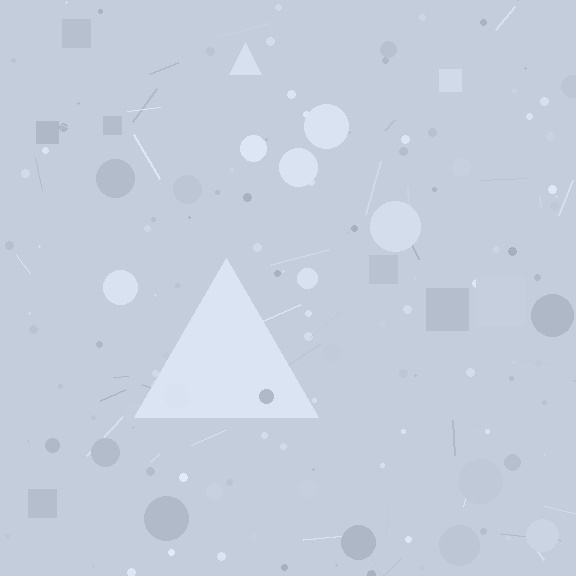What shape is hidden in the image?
A triangle is hidden in the image.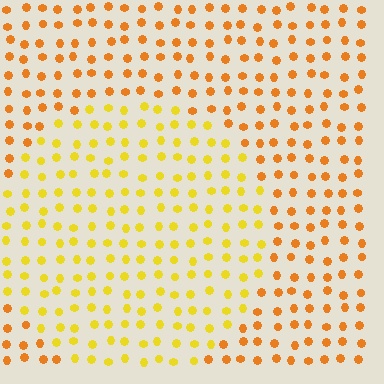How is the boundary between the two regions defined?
The boundary is defined purely by a slight shift in hue (about 28 degrees). Spacing, size, and orientation are identical on both sides.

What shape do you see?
I see a circle.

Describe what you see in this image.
The image is filled with small orange elements in a uniform arrangement. A circle-shaped region is visible where the elements are tinted to a slightly different hue, forming a subtle color boundary.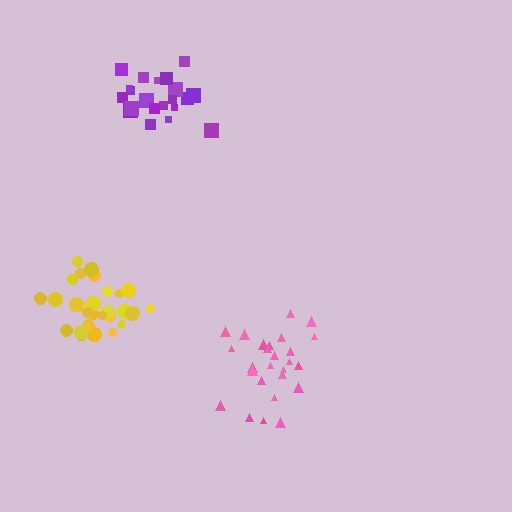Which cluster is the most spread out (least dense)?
Purple.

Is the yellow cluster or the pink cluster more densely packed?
Yellow.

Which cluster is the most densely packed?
Yellow.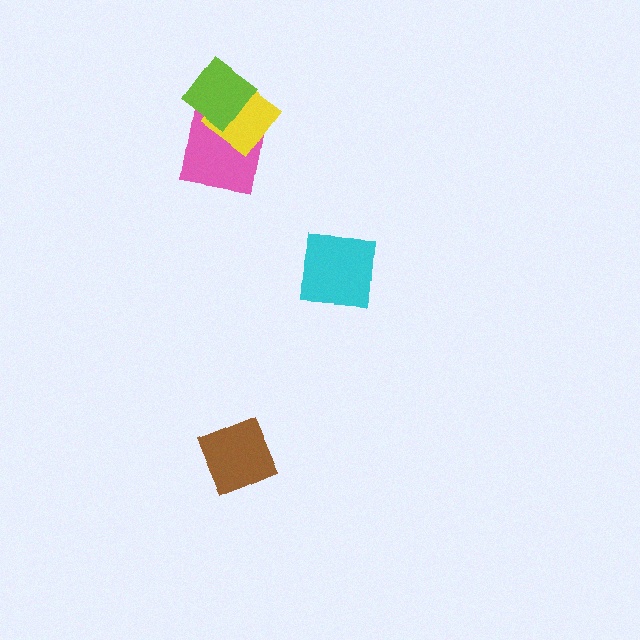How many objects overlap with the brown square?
0 objects overlap with the brown square.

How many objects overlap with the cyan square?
0 objects overlap with the cyan square.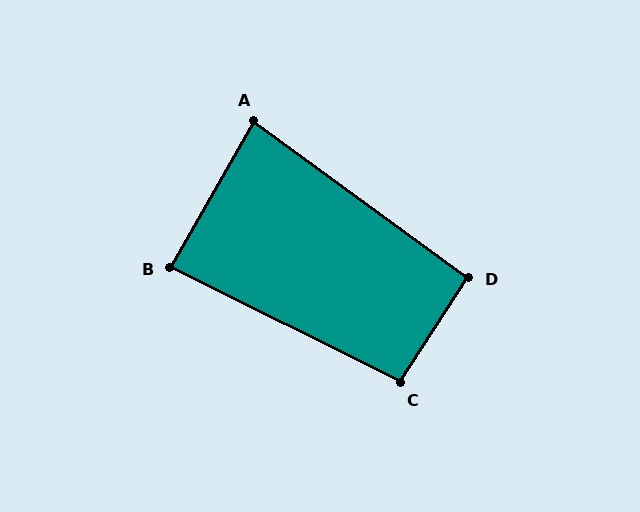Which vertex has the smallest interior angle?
A, at approximately 84 degrees.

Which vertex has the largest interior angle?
C, at approximately 96 degrees.